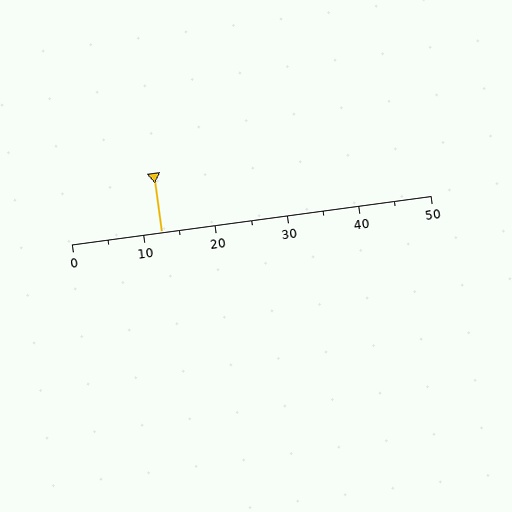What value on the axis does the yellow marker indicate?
The marker indicates approximately 12.5.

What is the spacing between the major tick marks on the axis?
The major ticks are spaced 10 apart.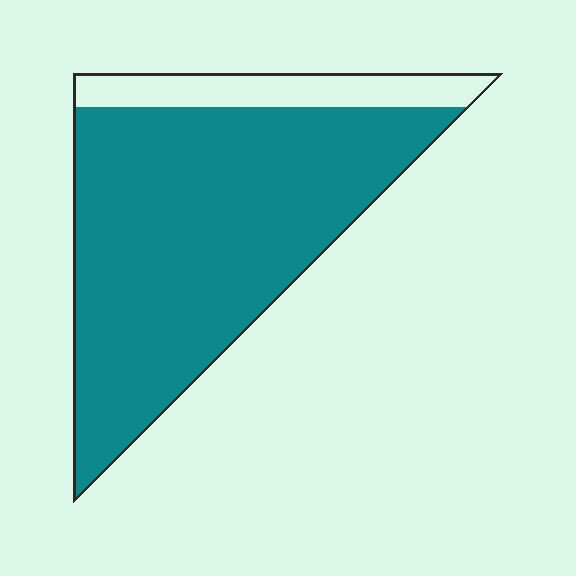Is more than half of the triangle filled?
Yes.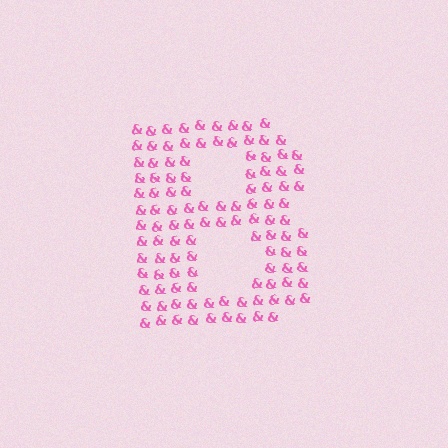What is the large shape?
The large shape is the letter B.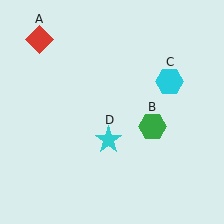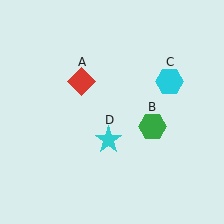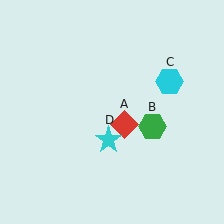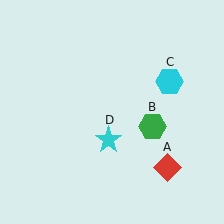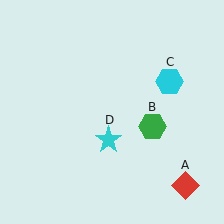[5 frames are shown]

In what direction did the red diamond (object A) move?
The red diamond (object A) moved down and to the right.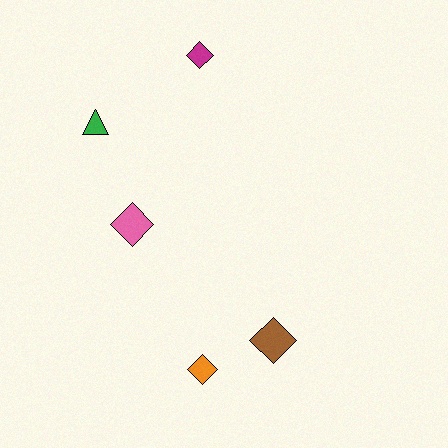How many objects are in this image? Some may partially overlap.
There are 5 objects.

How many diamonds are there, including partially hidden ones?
There are 4 diamonds.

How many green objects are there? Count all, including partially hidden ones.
There is 1 green object.